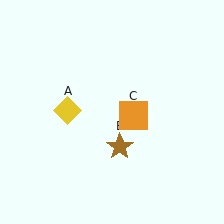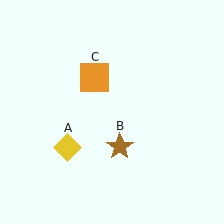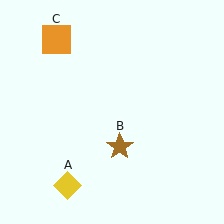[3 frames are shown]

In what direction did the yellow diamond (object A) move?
The yellow diamond (object A) moved down.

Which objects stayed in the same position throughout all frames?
Brown star (object B) remained stationary.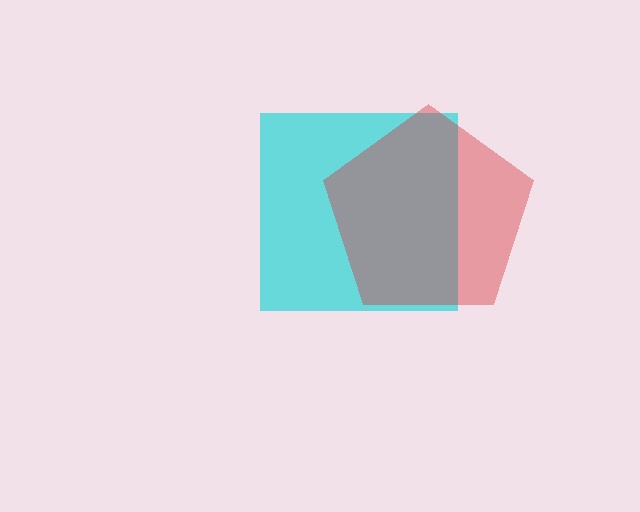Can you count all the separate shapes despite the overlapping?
Yes, there are 2 separate shapes.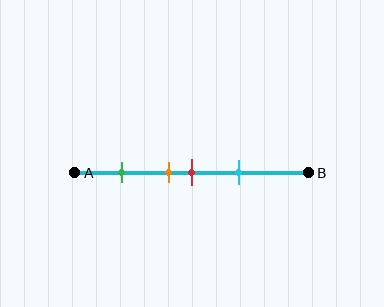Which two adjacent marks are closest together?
The orange and red marks are the closest adjacent pair.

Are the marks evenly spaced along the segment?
No, the marks are not evenly spaced.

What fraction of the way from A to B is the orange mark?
The orange mark is approximately 40% (0.4) of the way from A to B.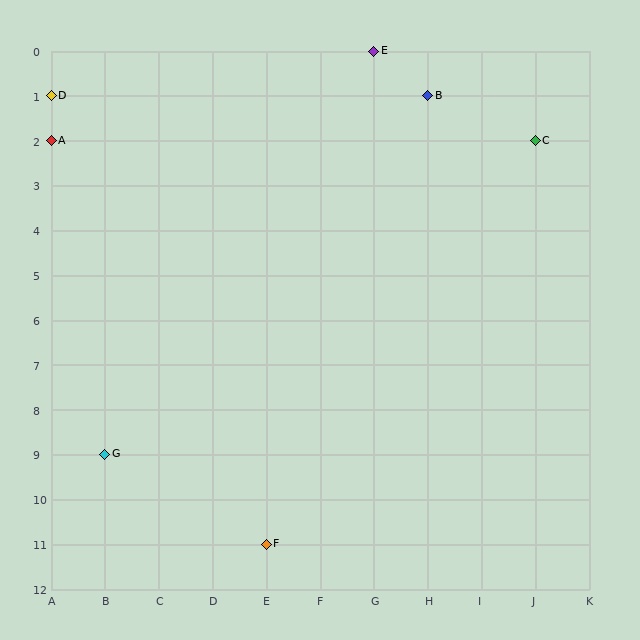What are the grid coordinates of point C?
Point C is at grid coordinates (J, 2).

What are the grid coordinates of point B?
Point B is at grid coordinates (H, 1).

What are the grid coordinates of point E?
Point E is at grid coordinates (G, 0).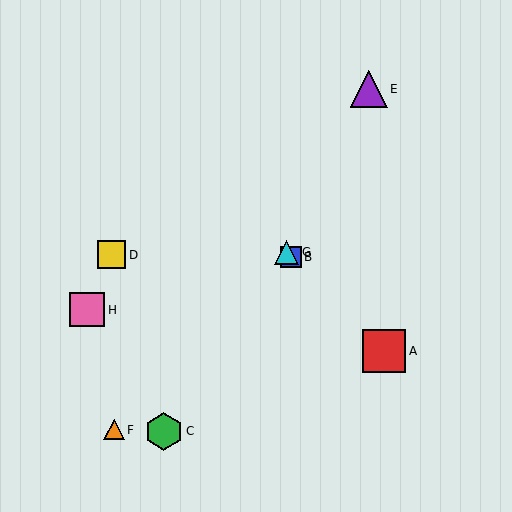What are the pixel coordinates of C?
Object C is at (164, 431).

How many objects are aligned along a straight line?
3 objects (A, B, G) are aligned along a straight line.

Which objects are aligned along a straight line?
Objects A, B, G are aligned along a straight line.